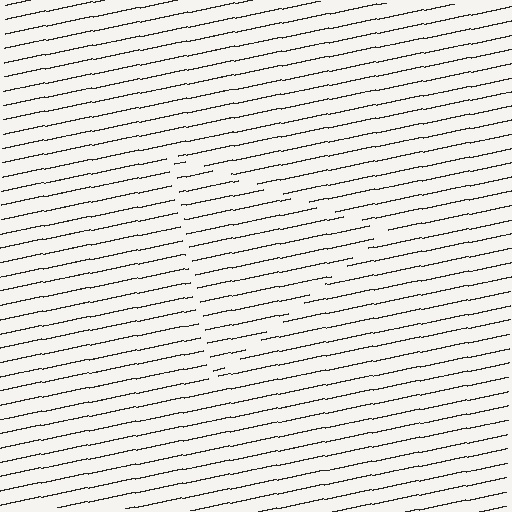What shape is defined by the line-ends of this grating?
An illusory triangle. The interior of the shape contains the same grating, shifted by half a period — the contour is defined by the phase discontinuity where line-ends from the inner and outer gratings abut.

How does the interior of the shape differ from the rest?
The interior of the shape contains the same grating, shifted by half a period — the contour is defined by the phase discontinuity where line-ends from the inner and outer gratings abut.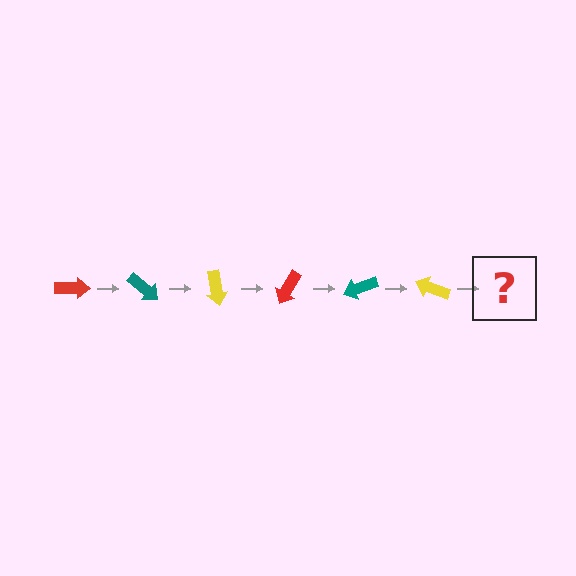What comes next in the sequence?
The next element should be a red arrow, rotated 240 degrees from the start.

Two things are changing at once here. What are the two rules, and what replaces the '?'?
The two rules are that it rotates 40 degrees each step and the color cycles through red, teal, and yellow. The '?' should be a red arrow, rotated 240 degrees from the start.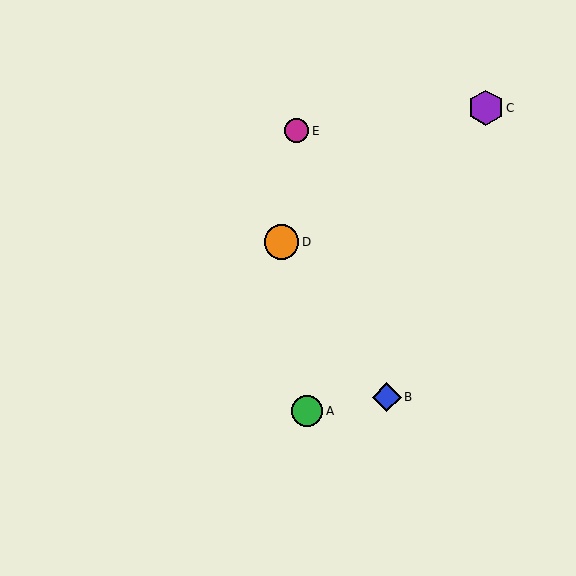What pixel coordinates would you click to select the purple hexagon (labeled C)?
Click at (486, 108) to select the purple hexagon C.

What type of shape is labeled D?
Shape D is an orange circle.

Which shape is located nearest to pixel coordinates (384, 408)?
The blue diamond (labeled B) at (387, 397) is nearest to that location.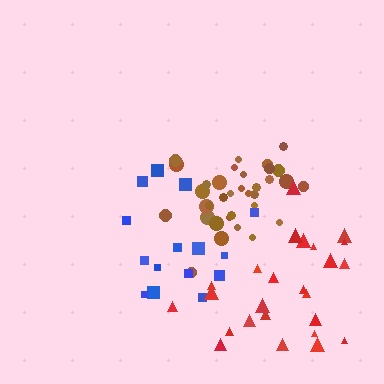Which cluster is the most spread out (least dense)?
Blue.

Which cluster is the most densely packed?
Brown.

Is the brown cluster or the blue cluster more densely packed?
Brown.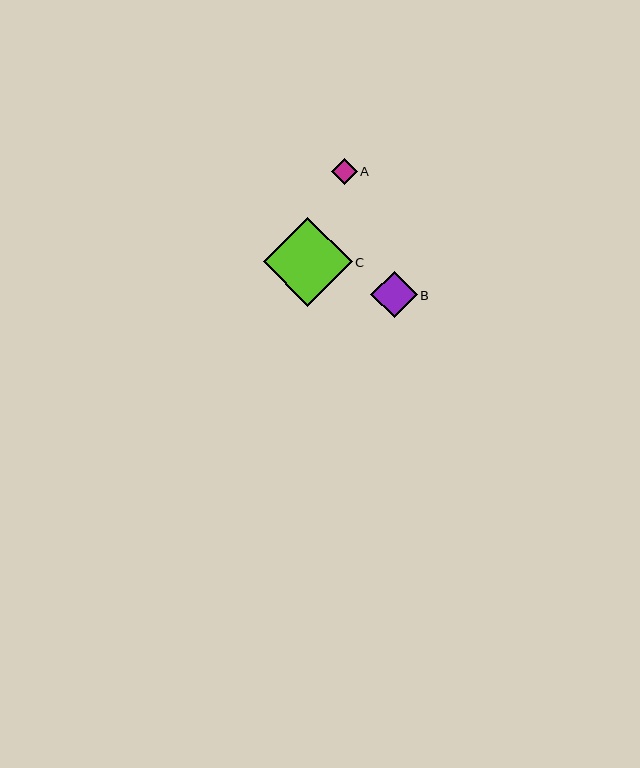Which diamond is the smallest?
Diamond A is the smallest with a size of approximately 26 pixels.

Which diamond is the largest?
Diamond C is the largest with a size of approximately 89 pixels.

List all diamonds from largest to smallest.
From largest to smallest: C, B, A.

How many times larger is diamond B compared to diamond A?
Diamond B is approximately 1.8 times the size of diamond A.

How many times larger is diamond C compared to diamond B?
Diamond C is approximately 1.9 times the size of diamond B.